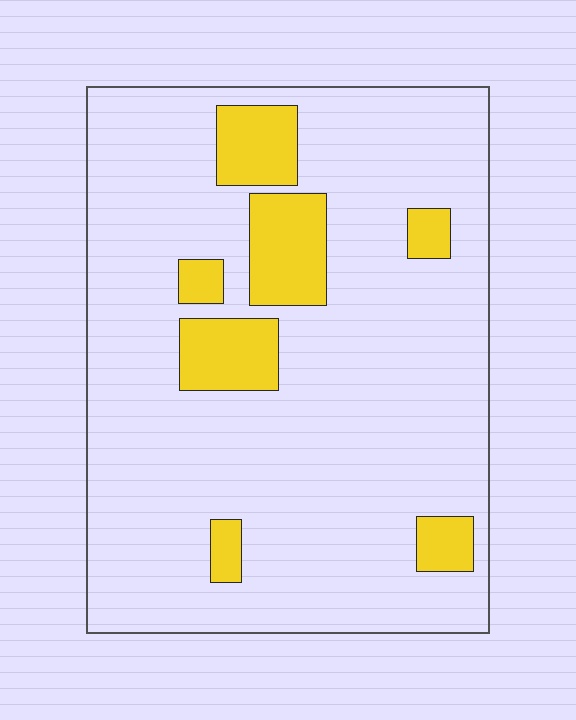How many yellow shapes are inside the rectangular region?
7.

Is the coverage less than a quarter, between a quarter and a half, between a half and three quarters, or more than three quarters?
Less than a quarter.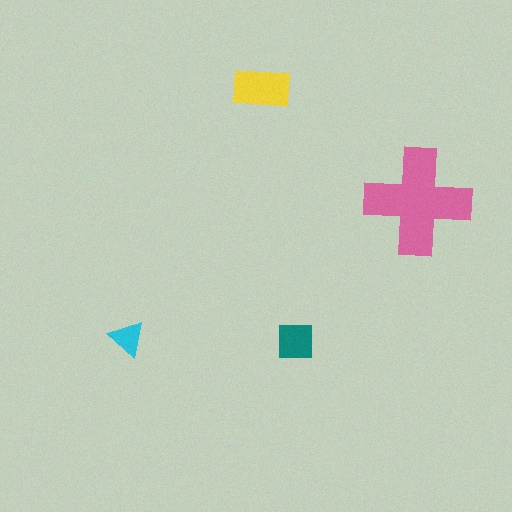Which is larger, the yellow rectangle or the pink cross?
The pink cross.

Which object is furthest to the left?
The cyan triangle is leftmost.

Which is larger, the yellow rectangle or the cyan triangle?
The yellow rectangle.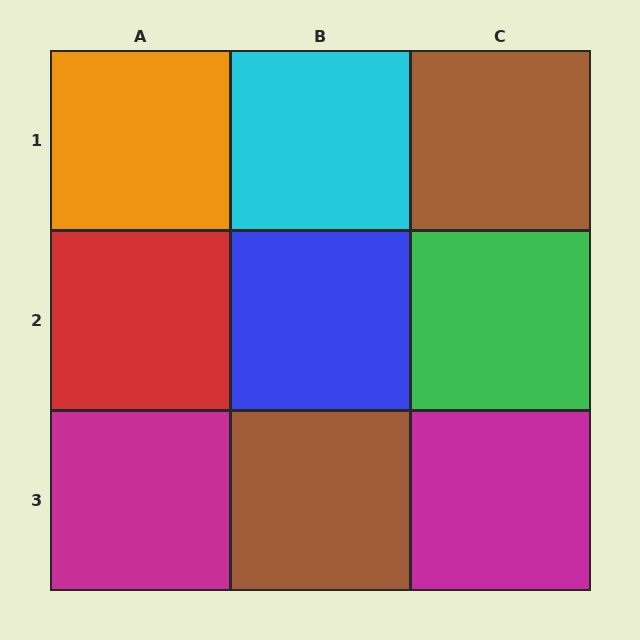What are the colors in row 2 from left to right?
Red, blue, green.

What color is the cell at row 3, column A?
Magenta.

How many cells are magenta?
2 cells are magenta.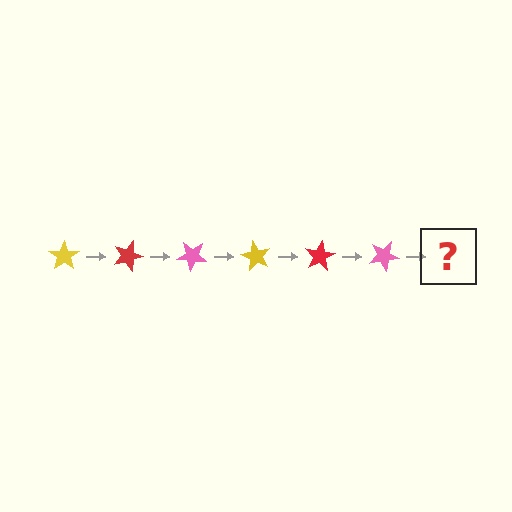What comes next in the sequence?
The next element should be a yellow star, rotated 120 degrees from the start.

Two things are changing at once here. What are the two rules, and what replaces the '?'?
The two rules are that it rotates 20 degrees each step and the color cycles through yellow, red, and pink. The '?' should be a yellow star, rotated 120 degrees from the start.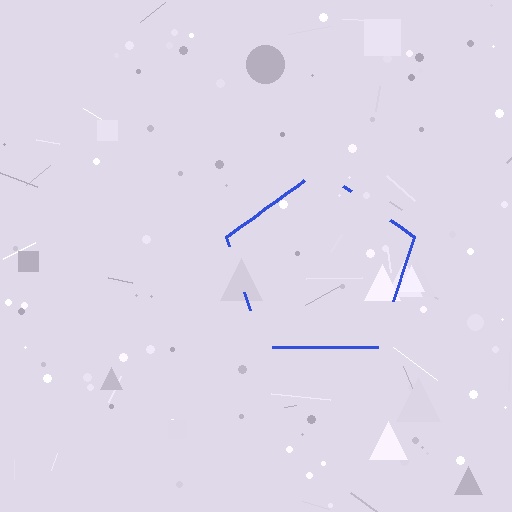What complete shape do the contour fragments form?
The contour fragments form a pentagon.